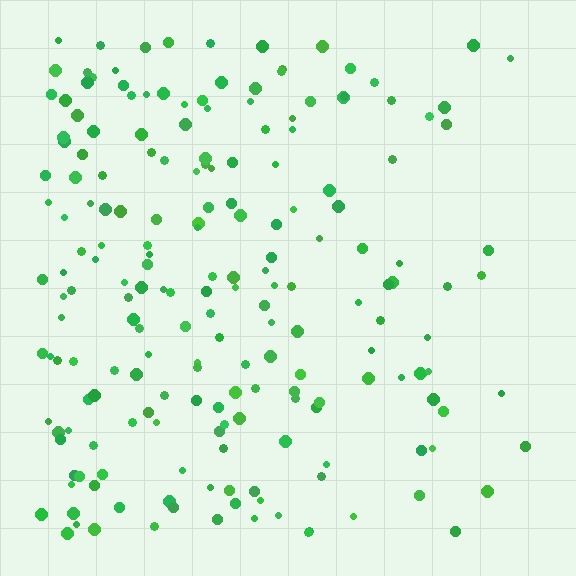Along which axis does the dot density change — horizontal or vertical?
Horizontal.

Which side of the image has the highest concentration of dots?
The left.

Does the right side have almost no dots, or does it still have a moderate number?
Still a moderate number, just noticeably fewer than the left.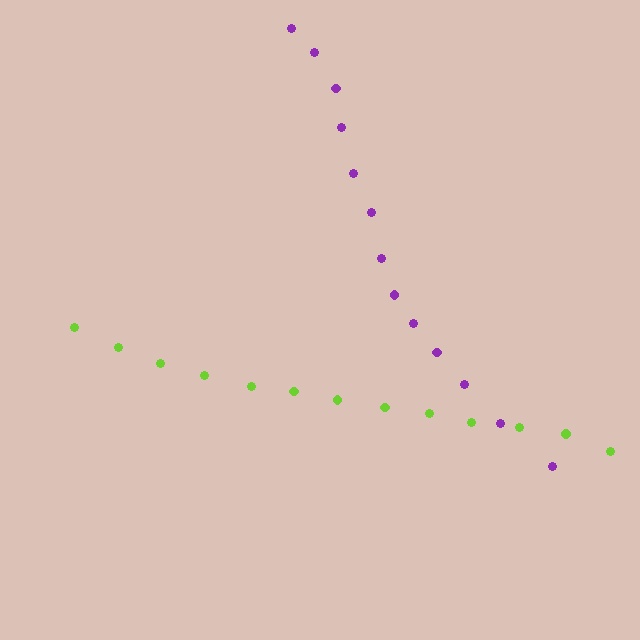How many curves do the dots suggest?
There are 2 distinct paths.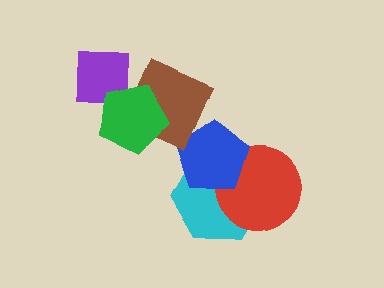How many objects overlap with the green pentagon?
2 objects overlap with the green pentagon.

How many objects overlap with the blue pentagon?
2 objects overlap with the blue pentagon.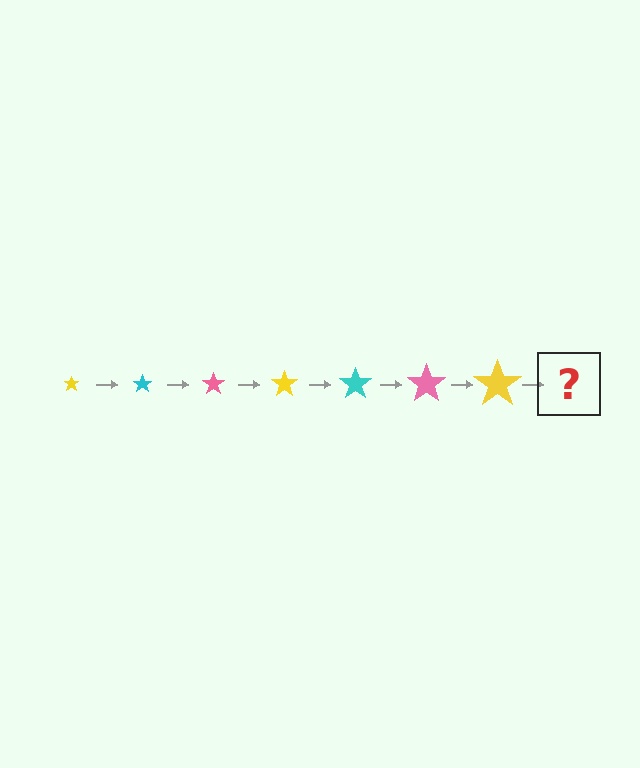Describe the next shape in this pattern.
It should be a cyan star, larger than the previous one.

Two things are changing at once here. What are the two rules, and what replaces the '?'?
The two rules are that the star grows larger each step and the color cycles through yellow, cyan, and pink. The '?' should be a cyan star, larger than the previous one.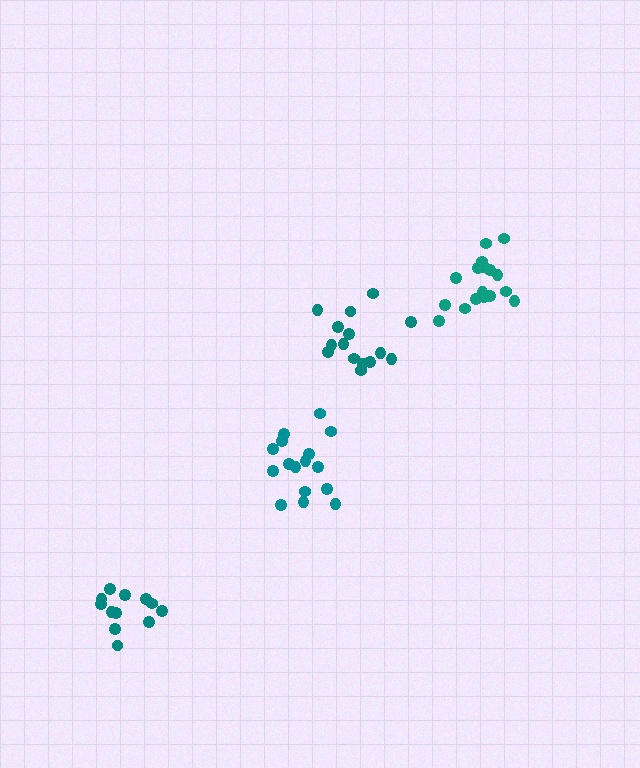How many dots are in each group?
Group 1: 15 dots, Group 2: 12 dots, Group 3: 17 dots, Group 4: 16 dots (60 total).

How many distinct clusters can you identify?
There are 4 distinct clusters.